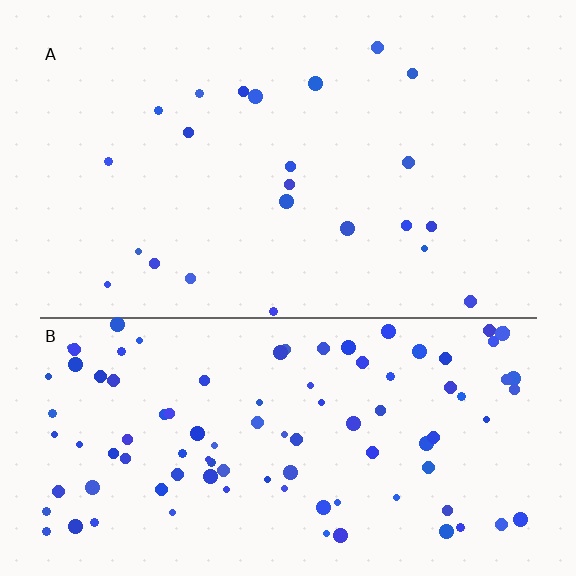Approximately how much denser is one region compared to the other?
Approximately 4.4× — region B over region A.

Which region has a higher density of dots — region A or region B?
B (the bottom).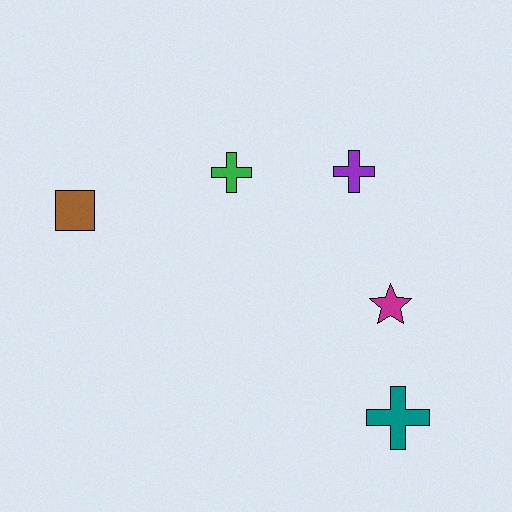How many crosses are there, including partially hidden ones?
There are 3 crosses.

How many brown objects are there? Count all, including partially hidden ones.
There is 1 brown object.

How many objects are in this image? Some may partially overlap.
There are 5 objects.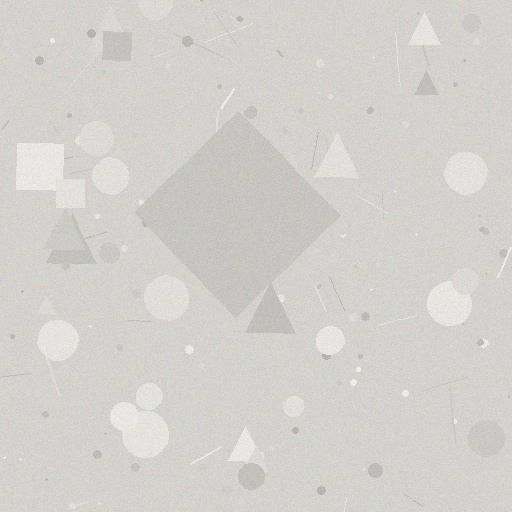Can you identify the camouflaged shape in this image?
The camouflaged shape is a diamond.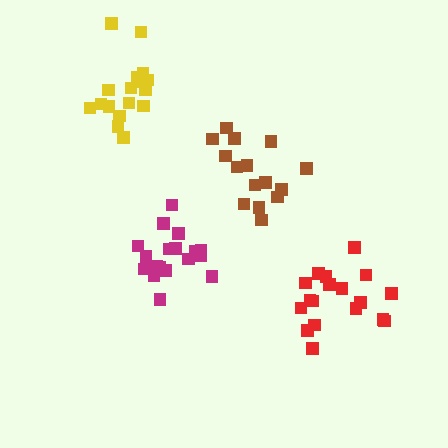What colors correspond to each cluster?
The clusters are colored: brown, red, magenta, yellow.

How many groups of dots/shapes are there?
There are 4 groups.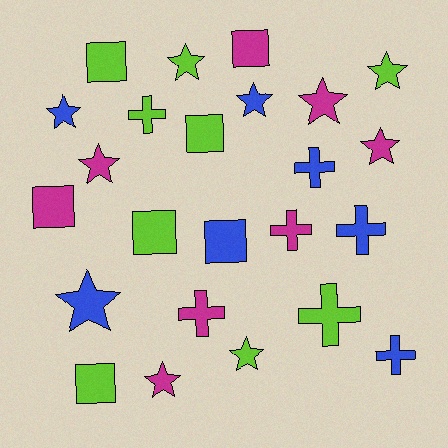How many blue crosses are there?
There are 3 blue crosses.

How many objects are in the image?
There are 24 objects.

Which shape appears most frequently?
Star, with 10 objects.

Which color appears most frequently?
Lime, with 9 objects.